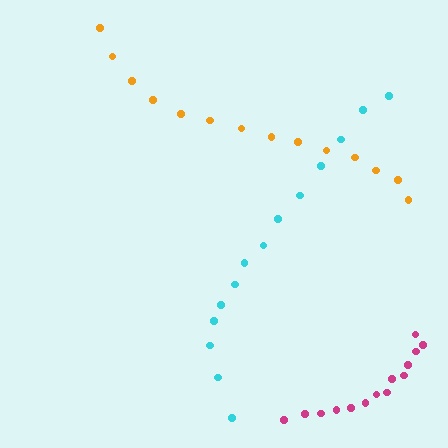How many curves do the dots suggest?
There are 3 distinct paths.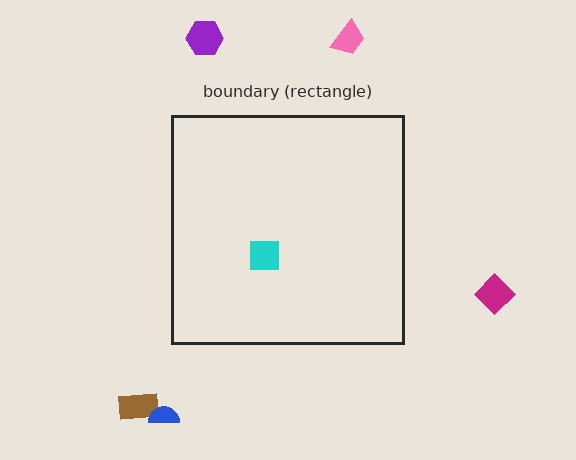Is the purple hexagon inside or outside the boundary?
Outside.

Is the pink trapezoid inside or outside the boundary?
Outside.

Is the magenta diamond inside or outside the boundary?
Outside.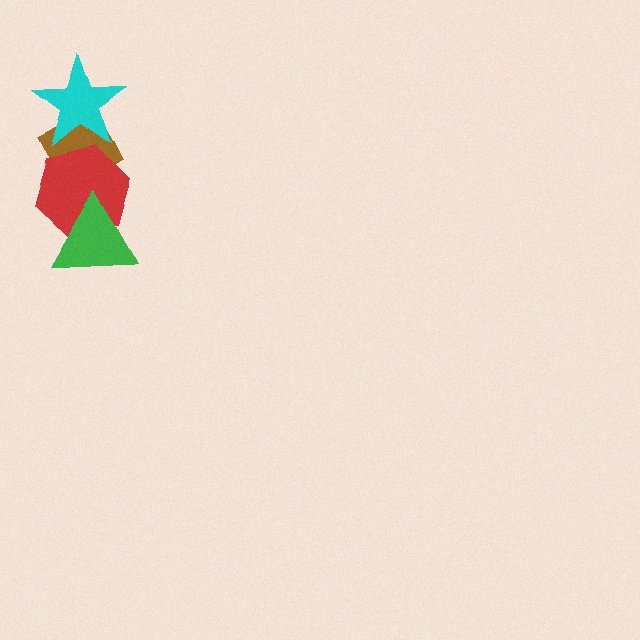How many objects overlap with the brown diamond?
2 objects overlap with the brown diamond.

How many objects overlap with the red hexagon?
3 objects overlap with the red hexagon.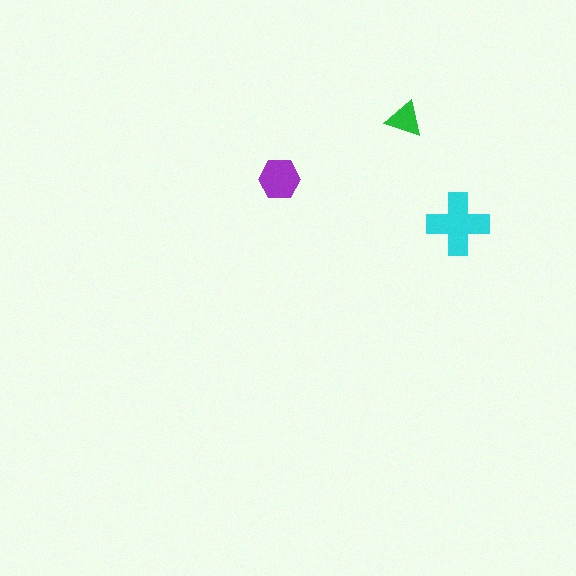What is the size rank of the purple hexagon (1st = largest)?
2nd.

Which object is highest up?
The green triangle is topmost.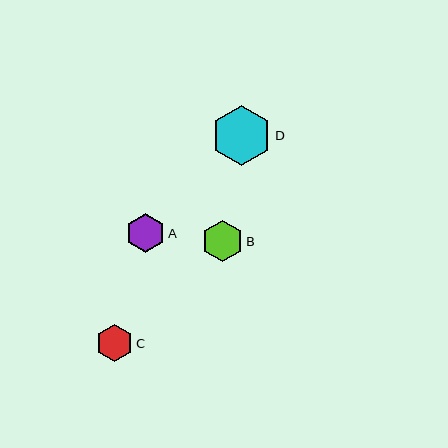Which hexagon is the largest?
Hexagon D is the largest with a size of approximately 60 pixels.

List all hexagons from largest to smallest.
From largest to smallest: D, B, A, C.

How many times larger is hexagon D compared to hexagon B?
Hexagon D is approximately 1.4 times the size of hexagon B.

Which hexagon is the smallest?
Hexagon C is the smallest with a size of approximately 36 pixels.